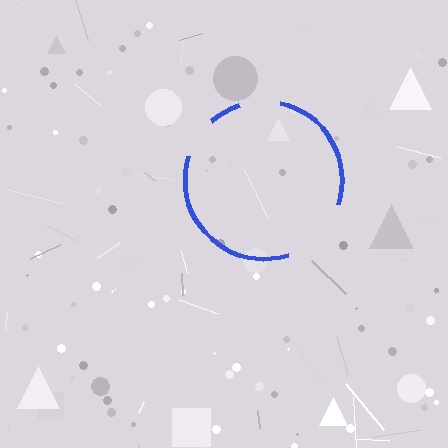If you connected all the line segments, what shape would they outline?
They would outline a circle.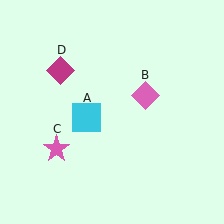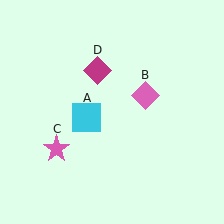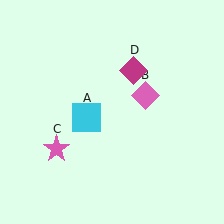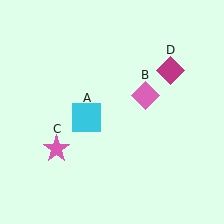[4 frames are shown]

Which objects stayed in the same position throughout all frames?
Cyan square (object A) and pink diamond (object B) and pink star (object C) remained stationary.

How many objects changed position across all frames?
1 object changed position: magenta diamond (object D).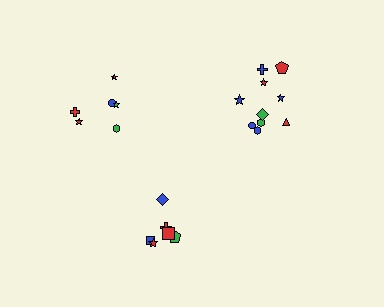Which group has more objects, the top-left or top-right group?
The top-right group.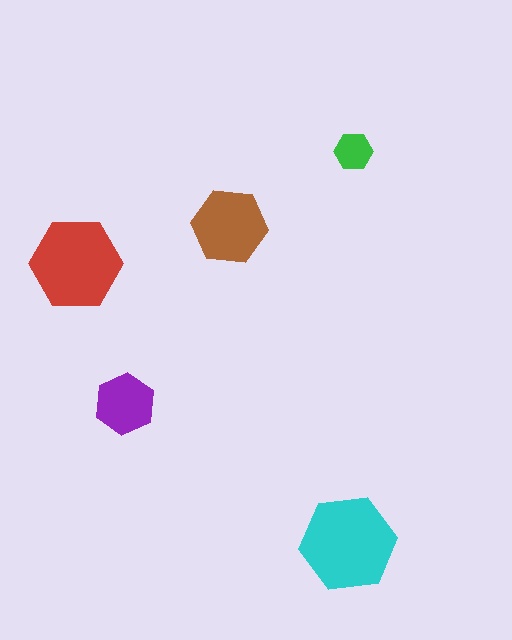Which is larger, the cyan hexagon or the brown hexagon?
The cyan one.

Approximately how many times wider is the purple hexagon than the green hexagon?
About 1.5 times wider.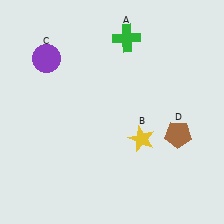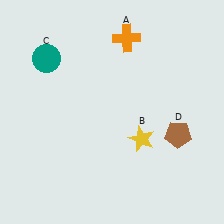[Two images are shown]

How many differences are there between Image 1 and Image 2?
There are 2 differences between the two images.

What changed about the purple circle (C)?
In Image 1, C is purple. In Image 2, it changed to teal.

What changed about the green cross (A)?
In Image 1, A is green. In Image 2, it changed to orange.